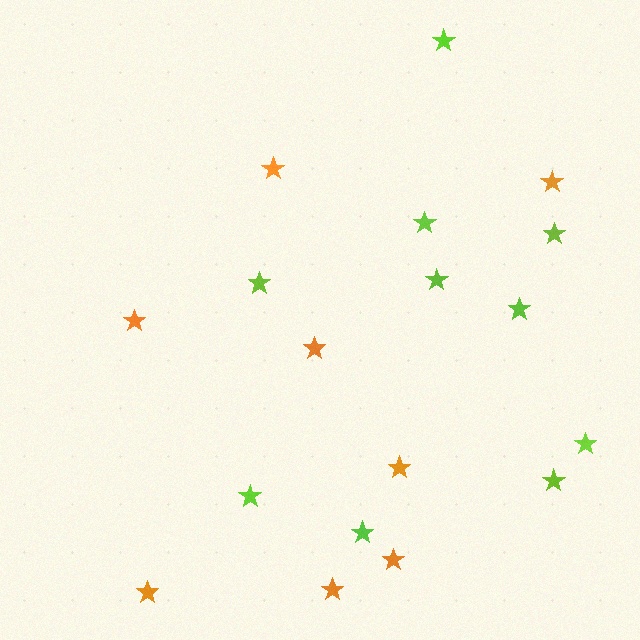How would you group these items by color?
There are 2 groups: one group of orange stars (8) and one group of lime stars (10).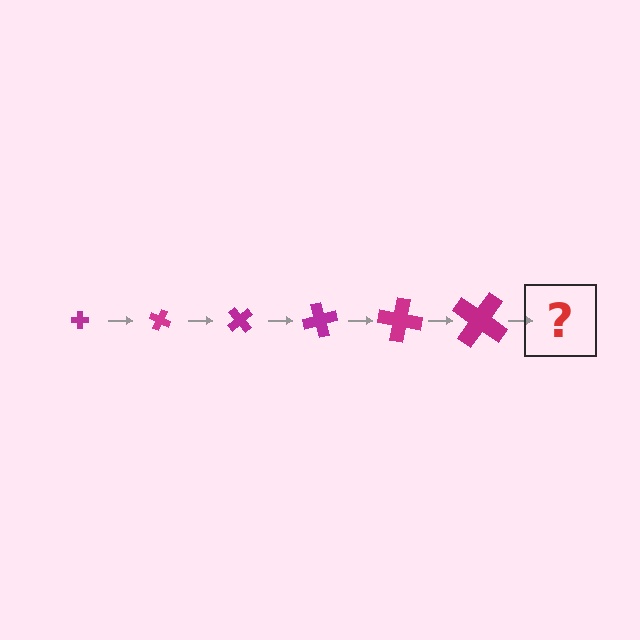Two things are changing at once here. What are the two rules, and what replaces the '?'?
The two rules are that the cross grows larger each step and it rotates 25 degrees each step. The '?' should be a cross, larger than the previous one and rotated 150 degrees from the start.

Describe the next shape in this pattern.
It should be a cross, larger than the previous one and rotated 150 degrees from the start.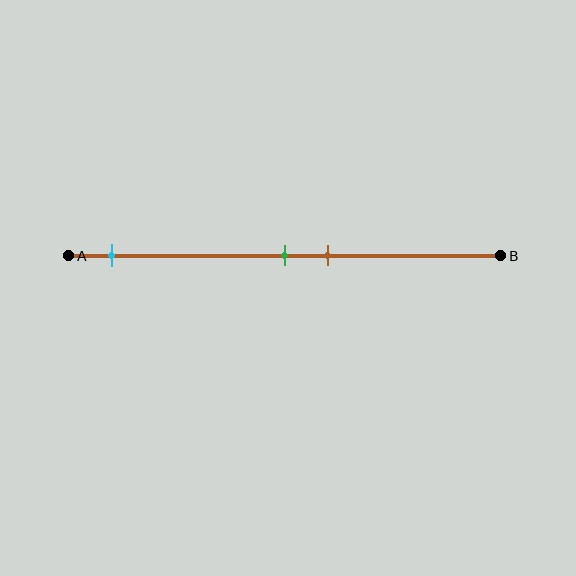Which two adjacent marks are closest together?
The green and brown marks are the closest adjacent pair.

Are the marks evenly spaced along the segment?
No, the marks are not evenly spaced.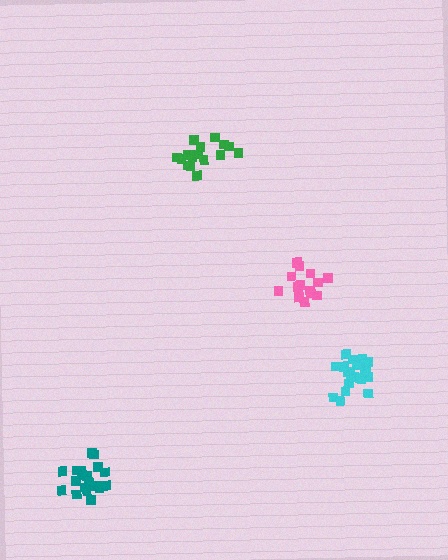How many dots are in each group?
Group 1: 16 dots, Group 2: 20 dots, Group 3: 15 dots, Group 4: 20 dots (71 total).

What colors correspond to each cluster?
The clusters are colored: green, teal, pink, cyan.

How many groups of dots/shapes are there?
There are 4 groups.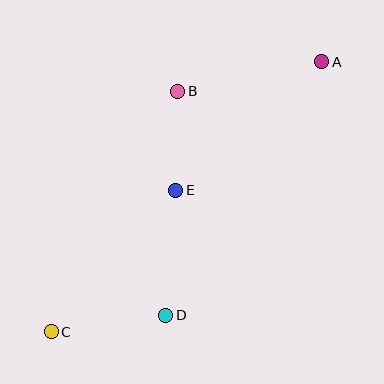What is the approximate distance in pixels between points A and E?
The distance between A and E is approximately 194 pixels.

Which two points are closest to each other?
Points B and E are closest to each other.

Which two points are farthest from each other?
Points A and C are farthest from each other.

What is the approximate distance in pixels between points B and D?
The distance between B and D is approximately 225 pixels.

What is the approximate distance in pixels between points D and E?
The distance between D and E is approximately 125 pixels.